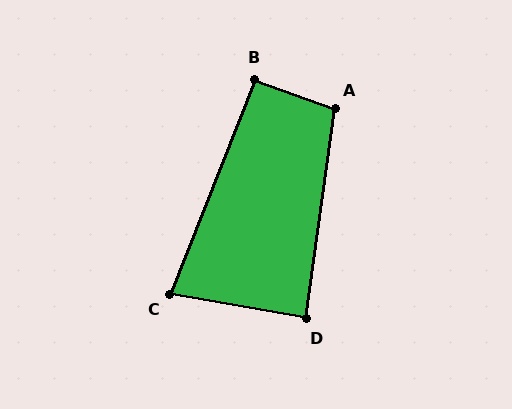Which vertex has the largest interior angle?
A, at approximately 102 degrees.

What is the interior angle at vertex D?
Approximately 88 degrees (approximately right).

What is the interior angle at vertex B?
Approximately 92 degrees (approximately right).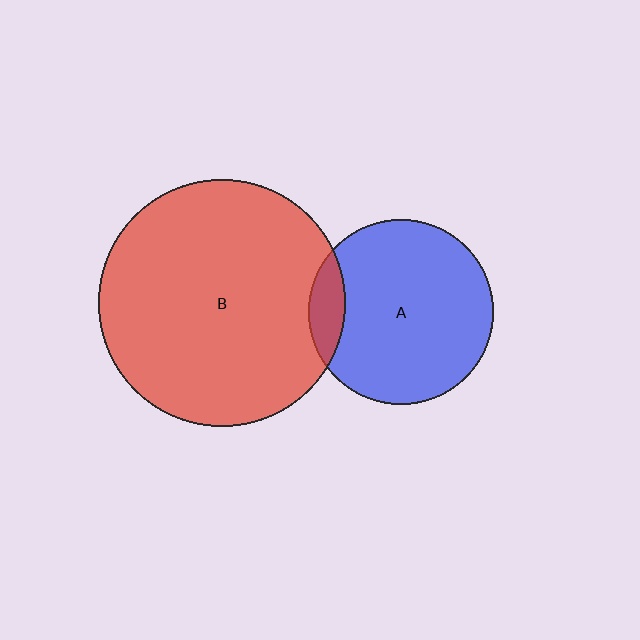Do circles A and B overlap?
Yes.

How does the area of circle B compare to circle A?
Approximately 1.8 times.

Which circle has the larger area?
Circle B (red).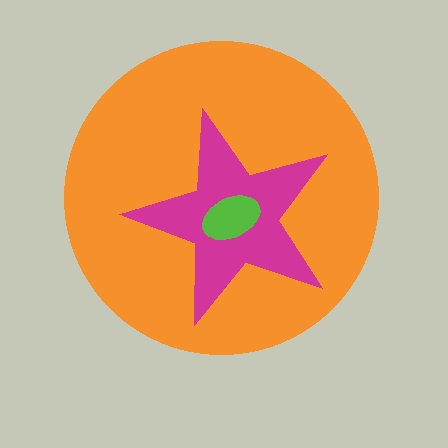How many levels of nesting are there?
3.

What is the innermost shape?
The lime ellipse.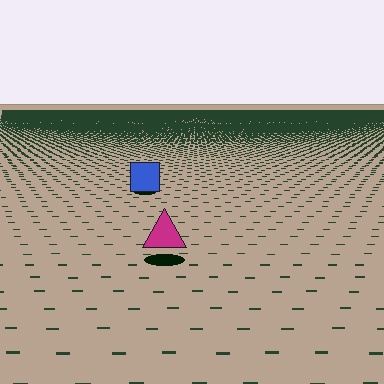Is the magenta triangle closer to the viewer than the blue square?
Yes. The magenta triangle is closer — you can tell from the texture gradient: the ground texture is coarser near it.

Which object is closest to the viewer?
The magenta triangle is closest. The texture marks near it are larger and more spread out.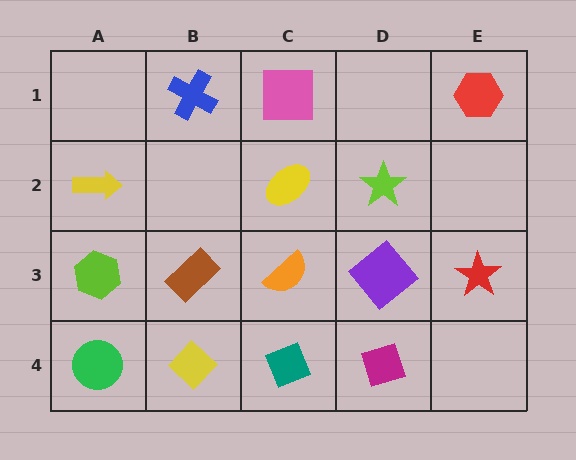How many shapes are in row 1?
3 shapes.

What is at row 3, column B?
A brown rectangle.